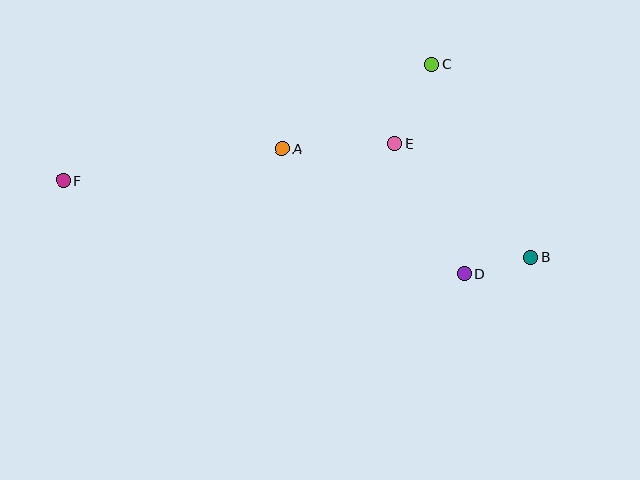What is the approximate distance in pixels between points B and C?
The distance between B and C is approximately 217 pixels.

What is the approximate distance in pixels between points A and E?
The distance between A and E is approximately 112 pixels.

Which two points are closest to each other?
Points B and D are closest to each other.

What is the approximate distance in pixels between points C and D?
The distance between C and D is approximately 212 pixels.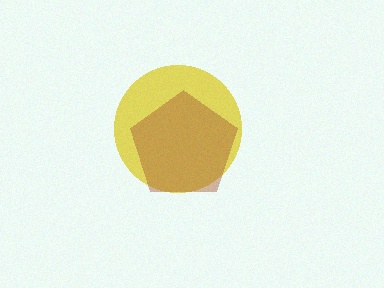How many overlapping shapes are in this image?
There are 2 overlapping shapes in the image.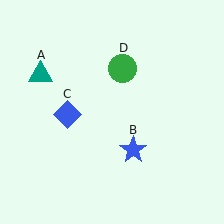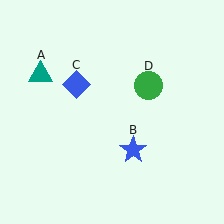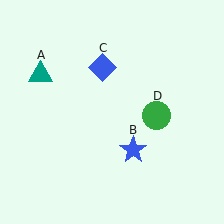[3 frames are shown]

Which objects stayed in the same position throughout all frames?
Teal triangle (object A) and blue star (object B) remained stationary.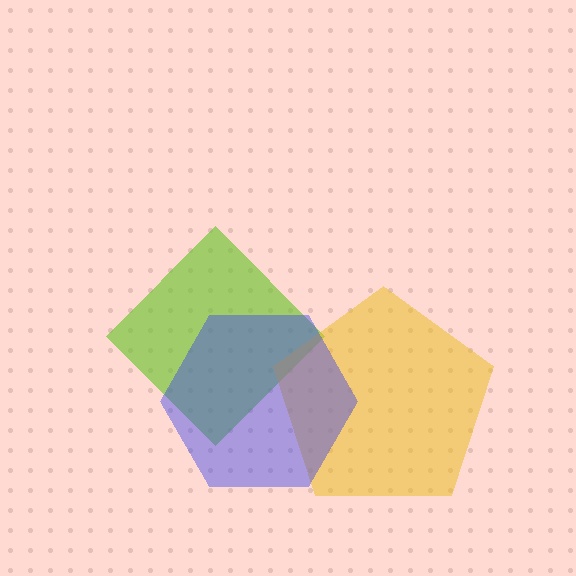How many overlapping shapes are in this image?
There are 3 overlapping shapes in the image.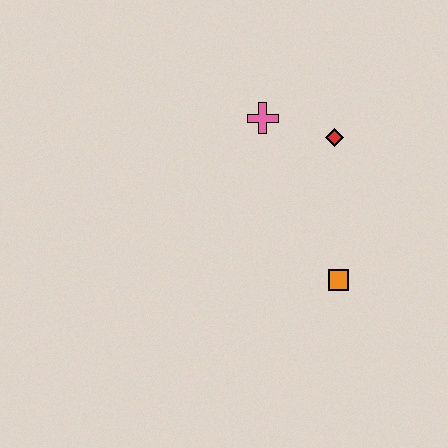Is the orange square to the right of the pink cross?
Yes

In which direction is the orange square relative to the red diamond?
The orange square is below the red diamond.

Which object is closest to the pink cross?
The red diamond is closest to the pink cross.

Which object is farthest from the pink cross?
The orange square is farthest from the pink cross.